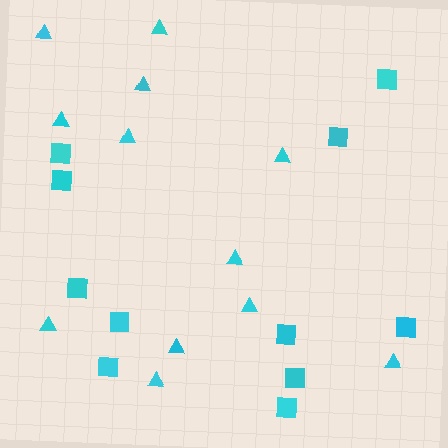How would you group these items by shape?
There are 2 groups: one group of triangles (12) and one group of squares (11).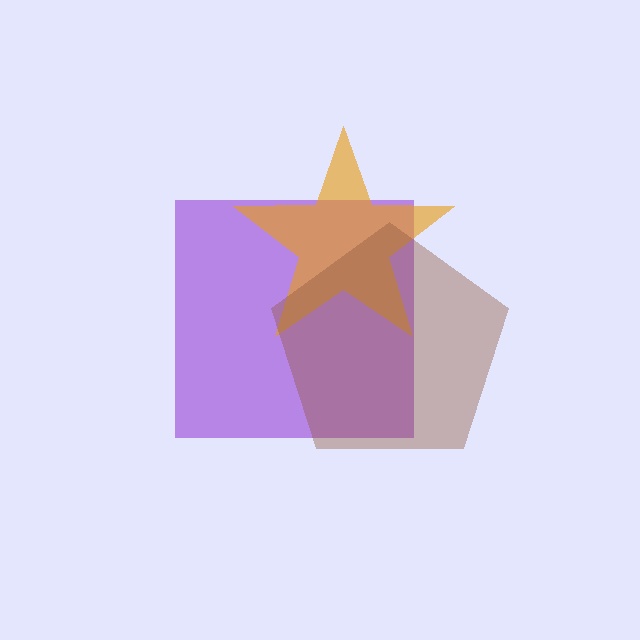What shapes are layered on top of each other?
The layered shapes are: a purple square, an orange star, a brown pentagon.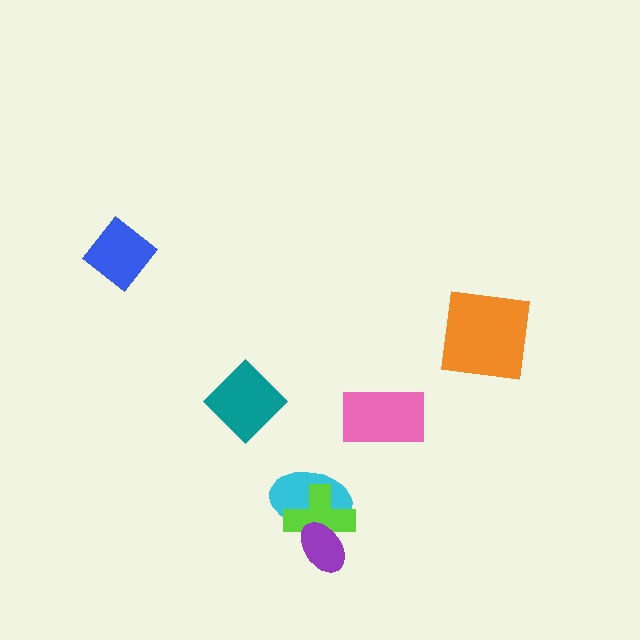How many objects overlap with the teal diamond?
0 objects overlap with the teal diamond.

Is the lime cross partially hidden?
Yes, it is partially covered by another shape.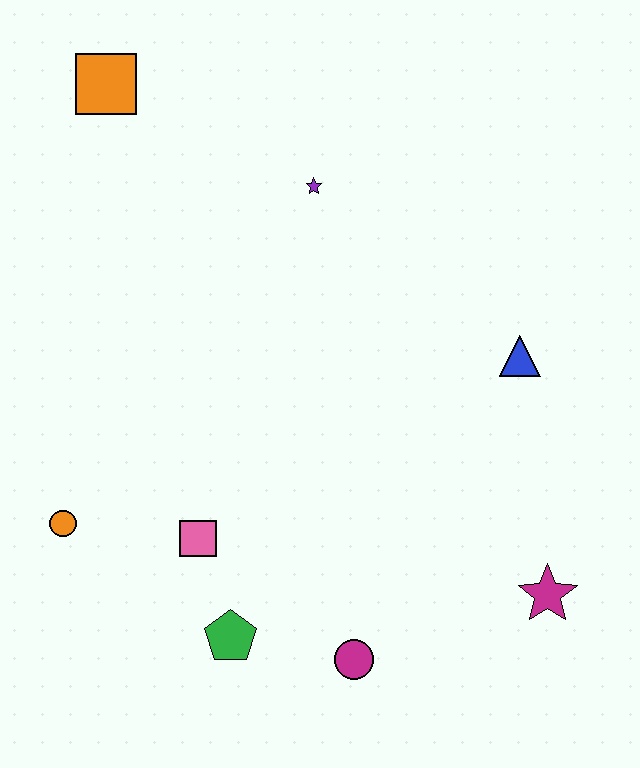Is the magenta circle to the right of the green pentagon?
Yes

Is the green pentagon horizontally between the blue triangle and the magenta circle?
No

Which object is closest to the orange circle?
The pink square is closest to the orange circle.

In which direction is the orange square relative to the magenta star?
The orange square is above the magenta star.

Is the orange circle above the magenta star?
Yes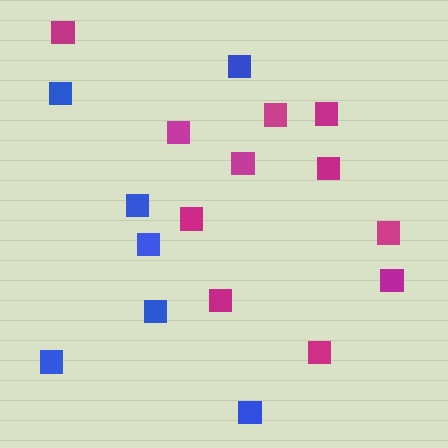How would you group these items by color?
There are 2 groups: one group of blue squares (7) and one group of magenta squares (11).